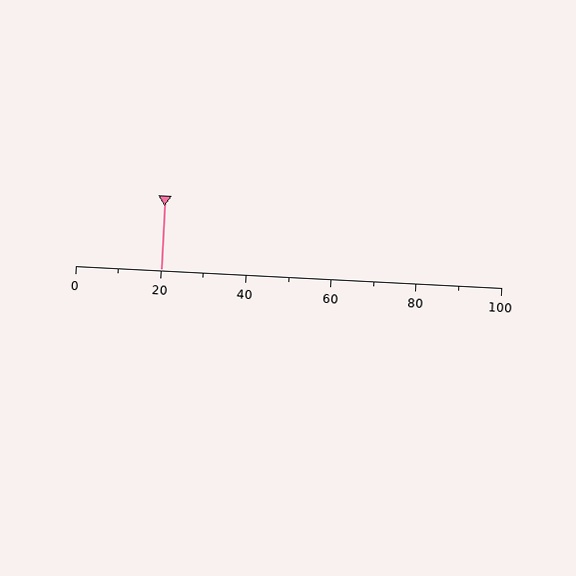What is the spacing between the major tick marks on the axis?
The major ticks are spaced 20 apart.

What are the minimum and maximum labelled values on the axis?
The axis runs from 0 to 100.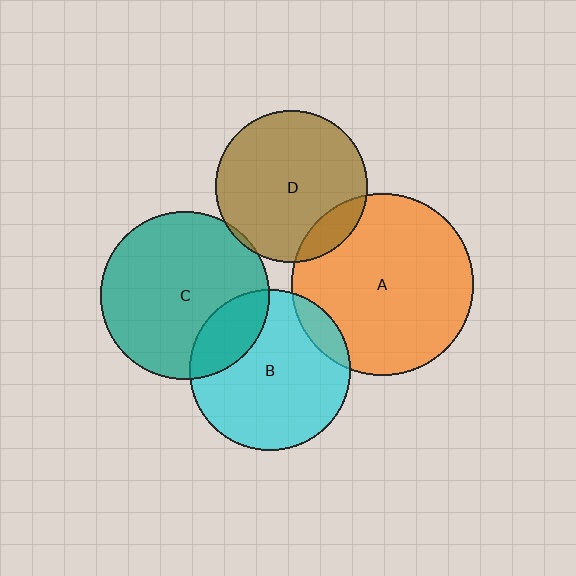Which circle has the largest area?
Circle A (orange).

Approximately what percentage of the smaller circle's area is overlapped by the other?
Approximately 10%.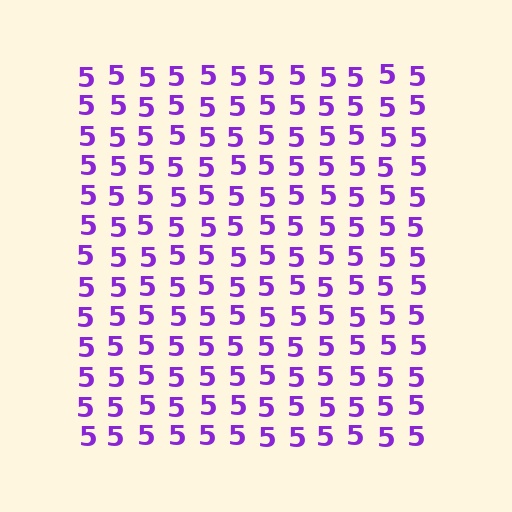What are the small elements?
The small elements are digit 5's.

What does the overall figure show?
The overall figure shows a square.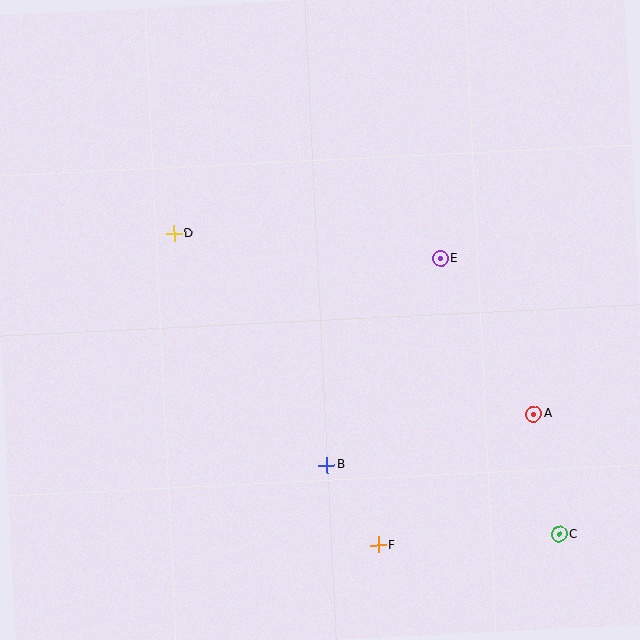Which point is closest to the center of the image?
Point E at (440, 259) is closest to the center.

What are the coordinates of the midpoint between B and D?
The midpoint between B and D is at (250, 349).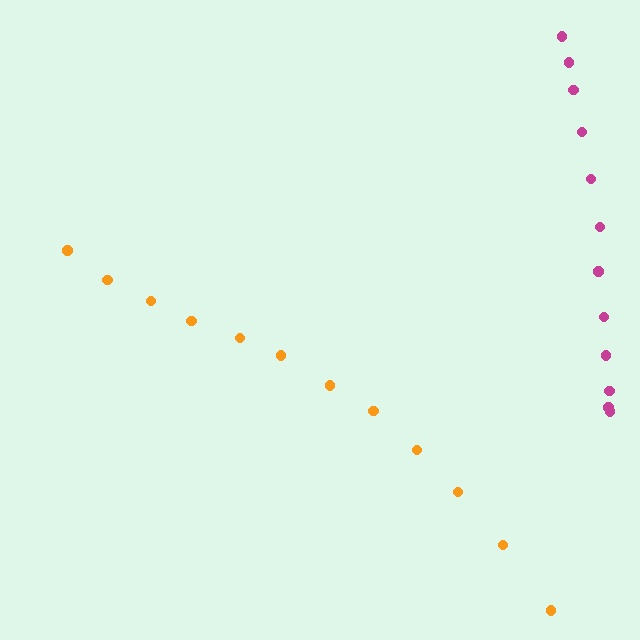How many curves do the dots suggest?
There are 2 distinct paths.